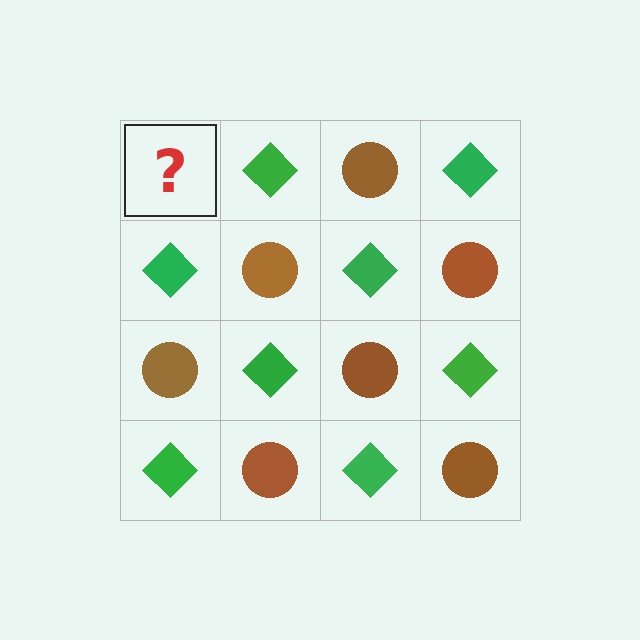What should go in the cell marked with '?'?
The missing cell should contain a brown circle.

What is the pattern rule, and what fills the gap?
The rule is that it alternates brown circle and green diamond in a checkerboard pattern. The gap should be filled with a brown circle.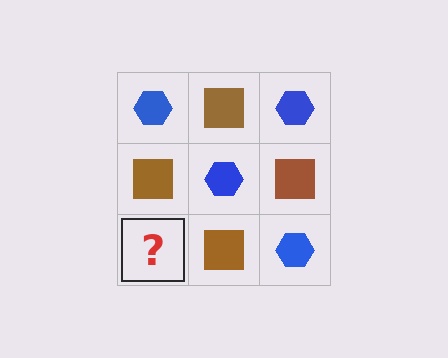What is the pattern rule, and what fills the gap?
The rule is that it alternates blue hexagon and brown square in a checkerboard pattern. The gap should be filled with a blue hexagon.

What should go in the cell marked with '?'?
The missing cell should contain a blue hexagon.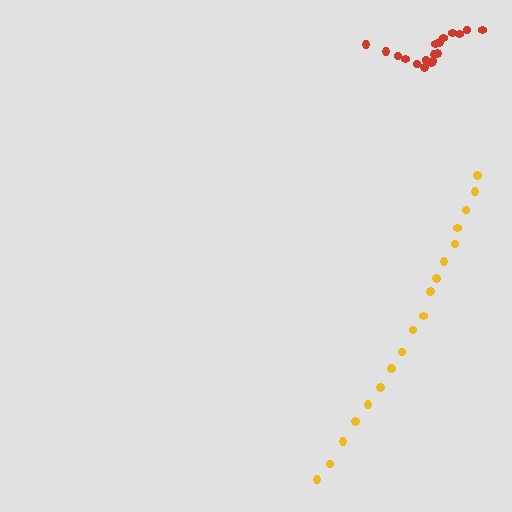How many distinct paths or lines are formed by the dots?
There are 2 distinct paths.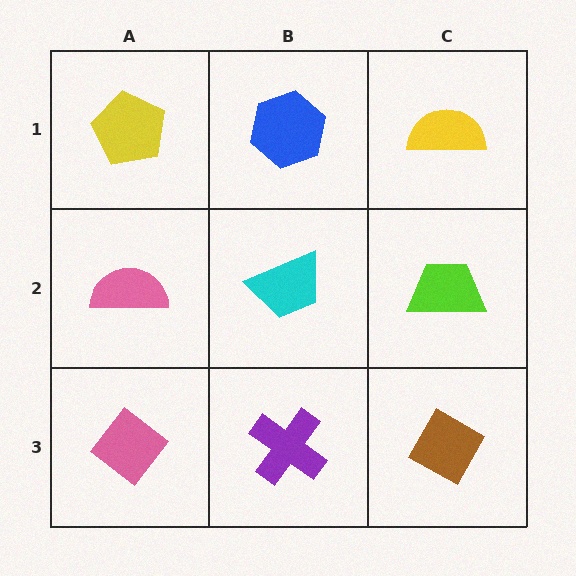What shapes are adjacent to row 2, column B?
A blue hexagon (row 1, column B), a purple cross (row 3, column B), a pink semicircle (row 2, column A), a lime trapezoid (row 2, column C).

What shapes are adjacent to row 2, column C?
A yellow semicircle (row 1, column C), a brown diamond (row 3, column C), a cyan trapezoid (row 2, column B).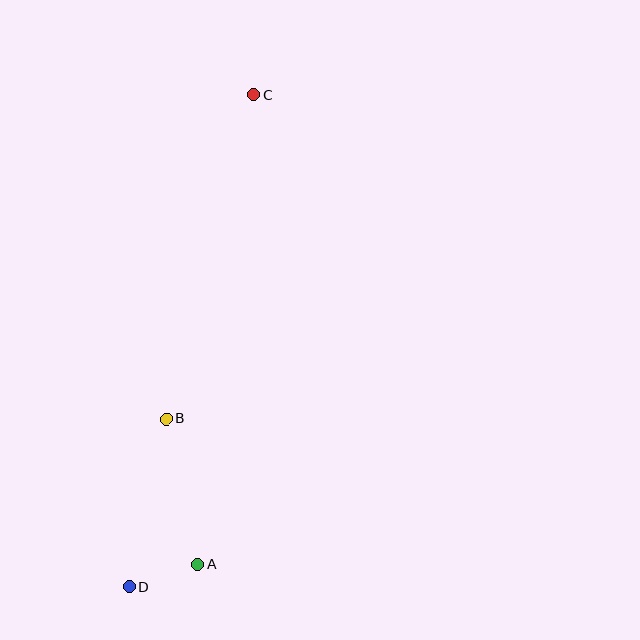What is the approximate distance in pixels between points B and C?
The distance between B and C is approximately 336 pixels.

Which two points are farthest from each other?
Points C and D are farthest from each other.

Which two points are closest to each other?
Points A and D are closest to each other.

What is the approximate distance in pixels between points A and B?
The distance between A and B is approximately 149 pixels.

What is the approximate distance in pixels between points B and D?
The distance between B and D is approximately 172 pixels.